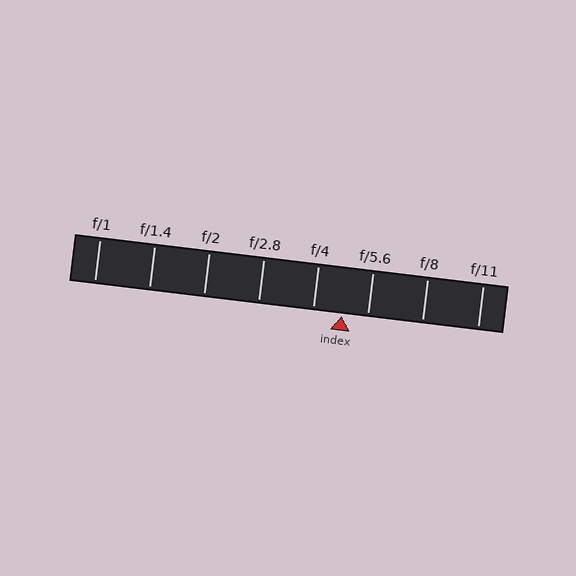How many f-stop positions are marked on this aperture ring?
There are 8 f-stop positions marked.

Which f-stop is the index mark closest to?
The index mark is closest to f/5.6.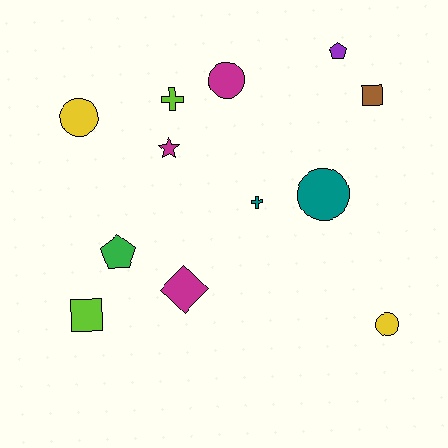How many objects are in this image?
There are 12 objects.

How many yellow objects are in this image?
There are 2 yellow objects.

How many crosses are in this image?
There are 2 crosses.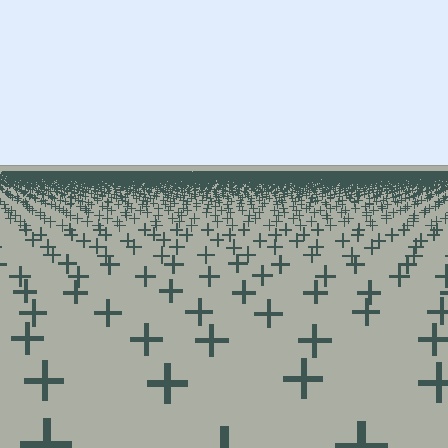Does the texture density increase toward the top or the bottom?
Density increases toward the top.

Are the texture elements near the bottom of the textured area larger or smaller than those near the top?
Larger. Near the bottom, elements are closer to the viewer and appear at a bigger on-screen size.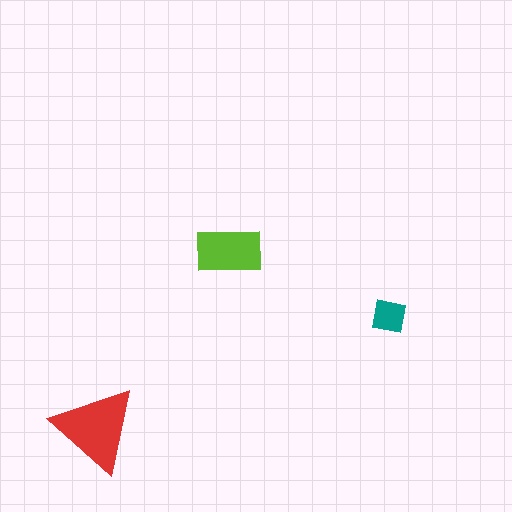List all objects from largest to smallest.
The red triangle, the lime rectangle, the teal square.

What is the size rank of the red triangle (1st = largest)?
1st.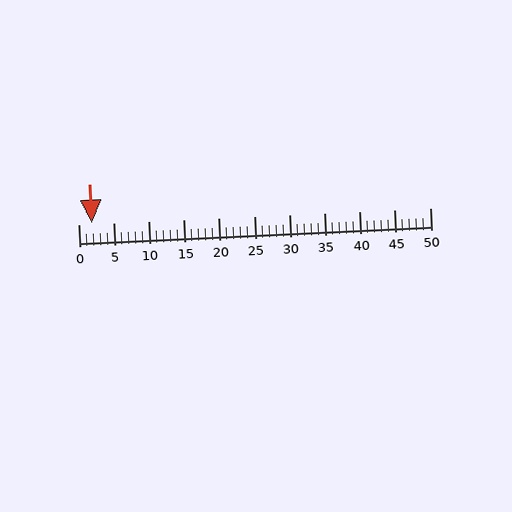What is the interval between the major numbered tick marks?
The major tick marks are spaced 5 units apart.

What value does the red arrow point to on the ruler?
The red arrow points to approximately 2.